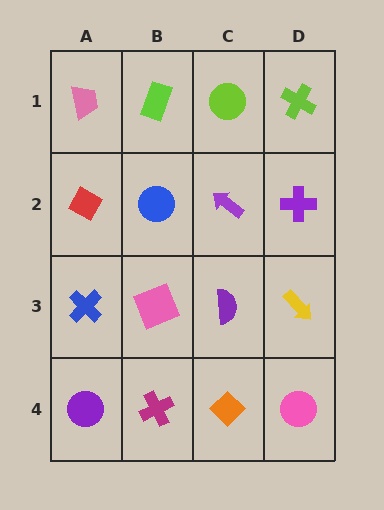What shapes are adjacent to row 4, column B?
A pink square (row 3, column B), a purple circle (row 4, column A), an orange diamond (row 4, column C).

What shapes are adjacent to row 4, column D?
A yellow arrow (row 3, column D), an orange diamond (row 4, column C).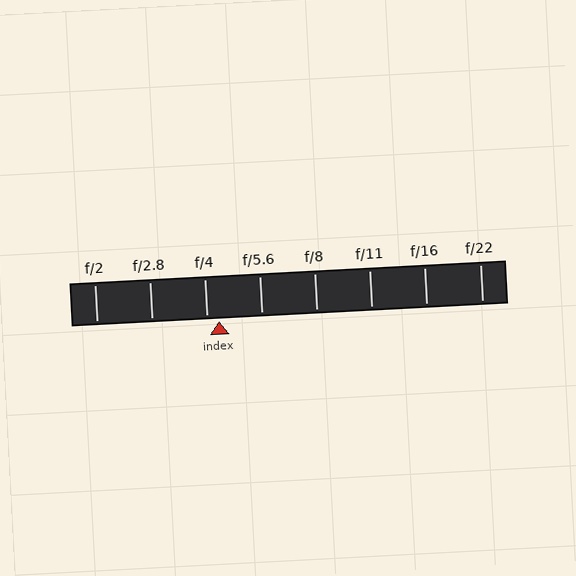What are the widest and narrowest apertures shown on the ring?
The widest aperture shown is f/2 and the narrowest is f/22.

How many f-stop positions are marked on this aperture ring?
There are 8 f-stop positions marked.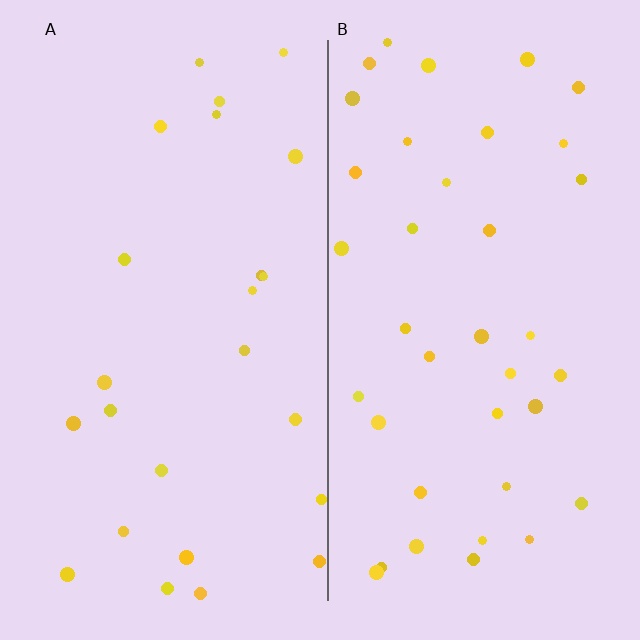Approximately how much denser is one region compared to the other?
Approximately 1.6× — region B over region A.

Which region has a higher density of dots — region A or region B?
B (the right).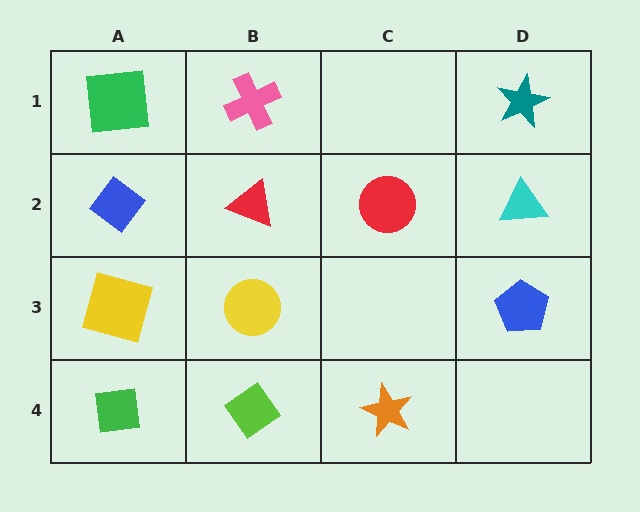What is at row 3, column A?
A yellow square.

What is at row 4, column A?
A green square.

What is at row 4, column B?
A lime diamond.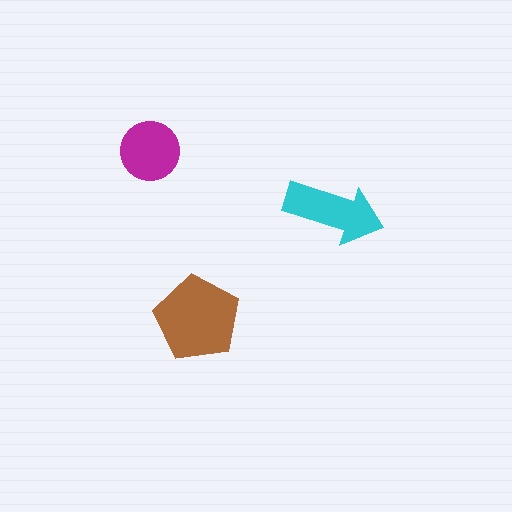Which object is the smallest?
The magenta circle.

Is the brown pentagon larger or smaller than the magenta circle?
Larger.